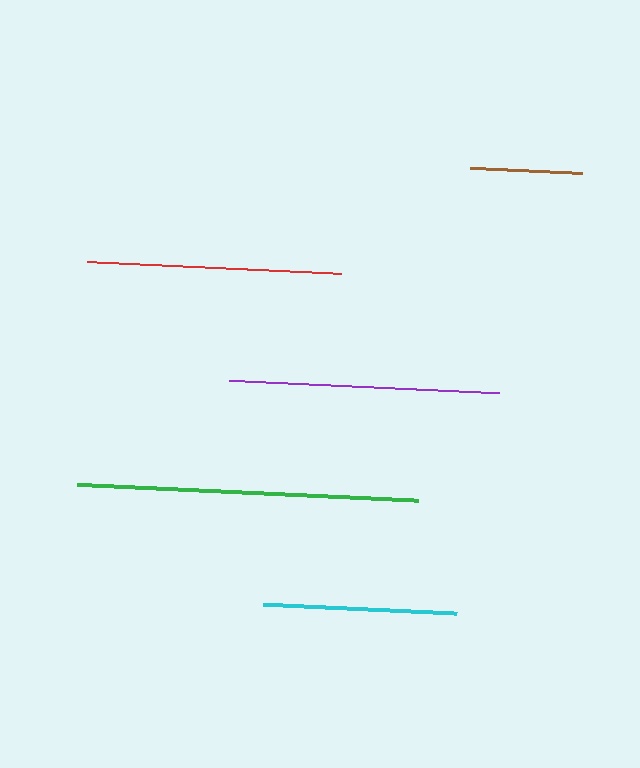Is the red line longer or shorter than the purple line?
The purple line is longer than the red line.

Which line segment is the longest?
The green line is the longest at approximately 341 pixels.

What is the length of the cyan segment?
The cyan segment is approximately 194 pixels long.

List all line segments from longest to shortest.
From longest to shortest: green, purple, red, cyan, brown.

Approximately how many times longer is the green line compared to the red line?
The green line is approximately 1.3 times the length of the red line.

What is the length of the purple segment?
The purple segment is approximately 270 pixels long.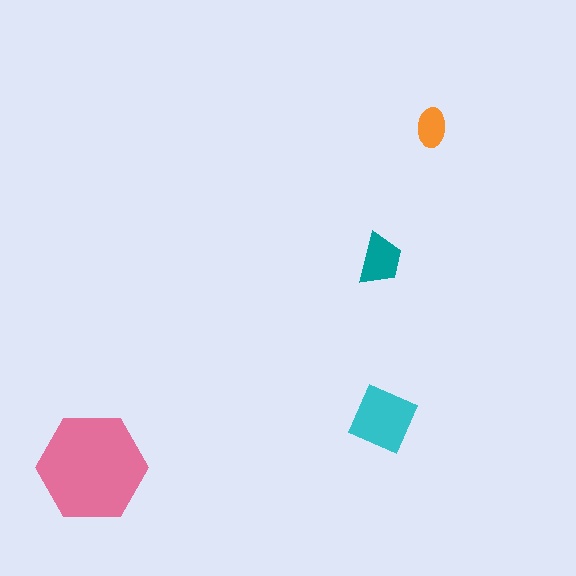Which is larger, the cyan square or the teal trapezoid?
The cyan square.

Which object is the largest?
The pink hexagon.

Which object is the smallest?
The orange ellipse.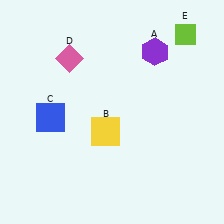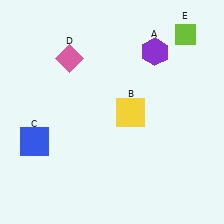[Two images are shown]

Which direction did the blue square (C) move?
The blue square (C) moved down.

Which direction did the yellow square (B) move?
The yellow square (B) moved right.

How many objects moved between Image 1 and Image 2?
2 objects moved between the two images.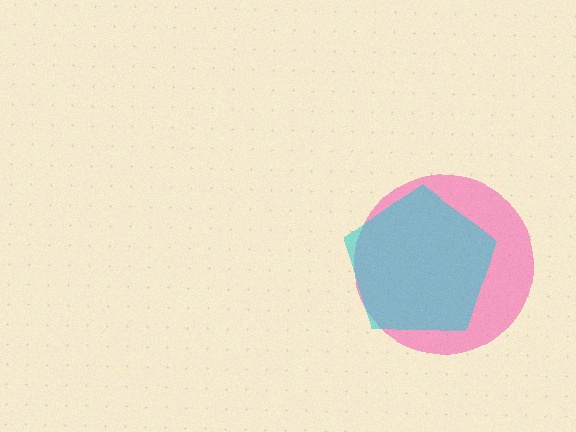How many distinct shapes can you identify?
There are 2 distinct shapes: a pink circle, a cyan pentagon.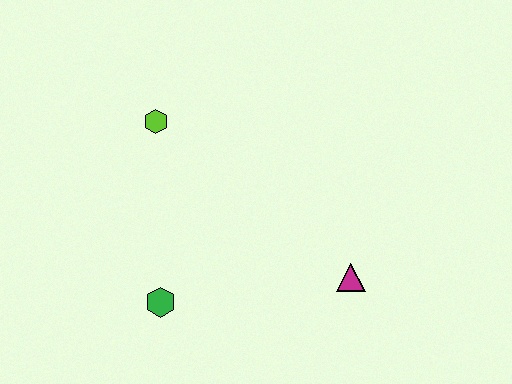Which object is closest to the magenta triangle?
The green hexagon is closest to the magenta triangle.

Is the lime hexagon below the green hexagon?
No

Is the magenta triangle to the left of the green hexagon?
No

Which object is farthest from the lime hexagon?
The magenta triangle is farthest from the lime hexagon.